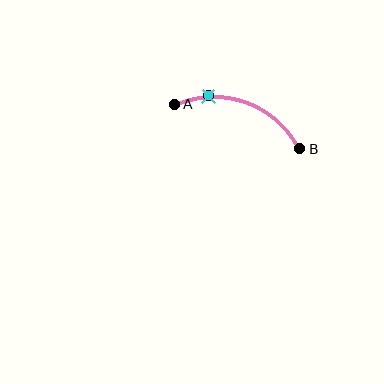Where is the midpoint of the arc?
The arc midpoint is the point on the curve farthest from the straight line joining A and B. It sits above that line.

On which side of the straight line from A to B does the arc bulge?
The arc bulges above the straight line connecting A and B.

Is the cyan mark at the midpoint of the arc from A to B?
No. The cyan mark lies on the arc but is closer to endpoint A. The arc midpoint would be at the point on the curve equidistant along the arc from both A and B.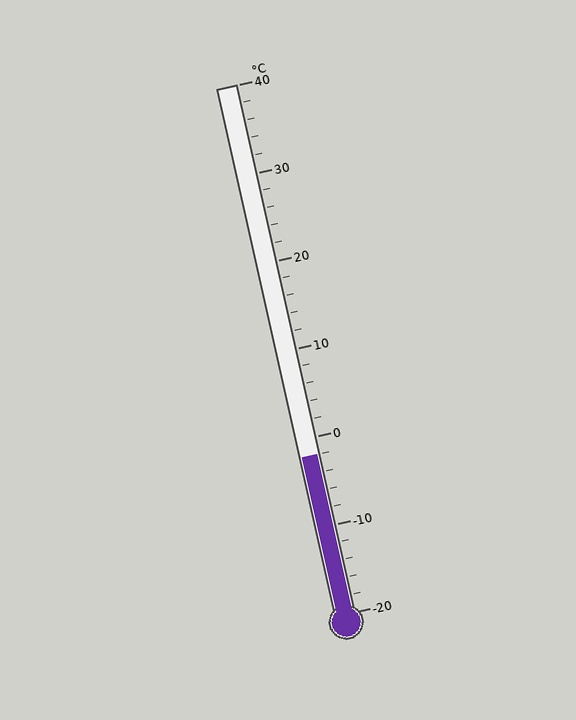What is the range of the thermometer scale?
The thermometer scale ranges from -20°C to 40°C.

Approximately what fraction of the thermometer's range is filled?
The thermometer is filled to approximately 30% of its range.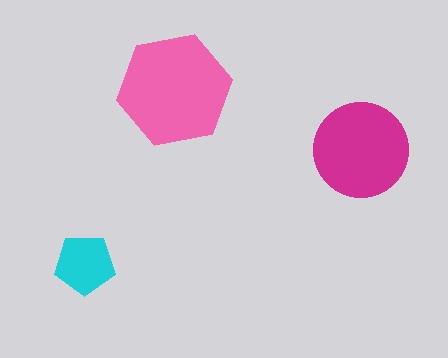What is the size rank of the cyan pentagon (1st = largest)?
3rd.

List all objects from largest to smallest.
The pink hexagon, the magenta circle, the cyan pentagon.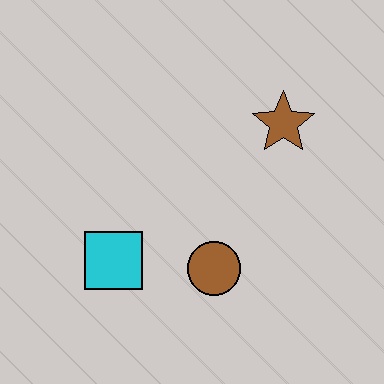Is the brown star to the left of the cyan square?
No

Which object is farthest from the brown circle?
The brown star is farthest from the brown circle.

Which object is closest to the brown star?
The brown circle is closest to the brown star.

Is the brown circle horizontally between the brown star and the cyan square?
Yes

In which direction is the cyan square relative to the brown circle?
The cyan square is to the left of the brown circle.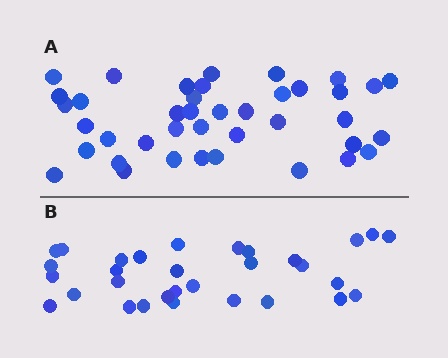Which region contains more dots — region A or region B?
Region A (the top region) has more dots.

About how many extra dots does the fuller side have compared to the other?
Region A has roughly 8 or so more dots than region B.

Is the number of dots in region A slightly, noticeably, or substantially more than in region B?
Region A has noticeably more, but not dramatically so. The ratio is roughly 1.3 to 1.